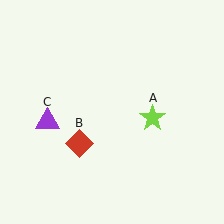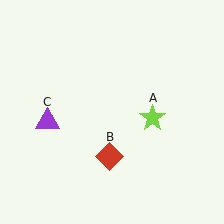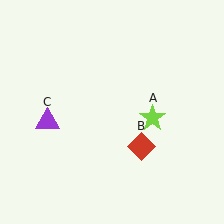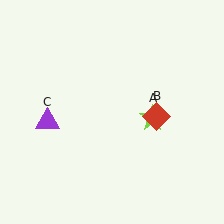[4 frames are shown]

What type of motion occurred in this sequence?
The red diamond (object B) rotated counterclockwise around the center of the scene.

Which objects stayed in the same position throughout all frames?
Lime star (object A) and purple triangle (object C) remained stationary.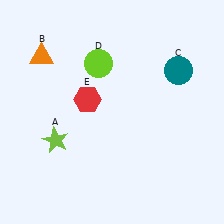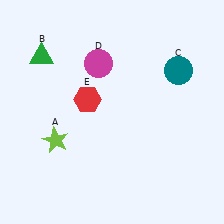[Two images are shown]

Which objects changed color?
B changed from orange to green. D changed from lime to magenta.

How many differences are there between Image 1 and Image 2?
There are 2 differences between the two images.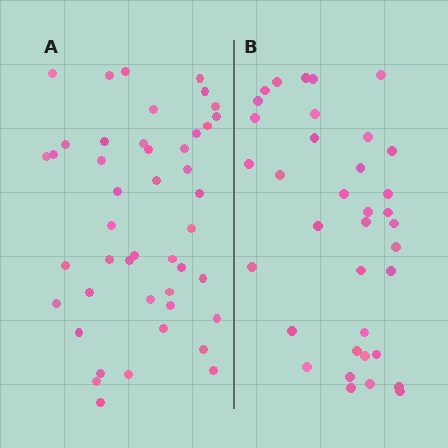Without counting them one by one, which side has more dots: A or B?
Region A (the left region) has more dots.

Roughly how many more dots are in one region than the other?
Region A has roughly 8 or so more dots than region B.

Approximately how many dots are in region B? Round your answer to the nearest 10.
About 40 dots. (The exact count is 36, which rounds to 40.)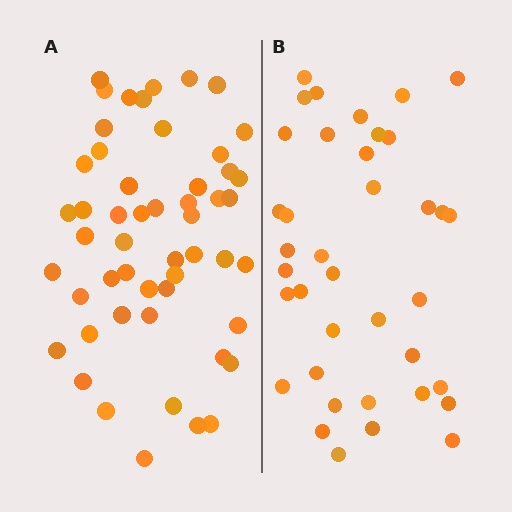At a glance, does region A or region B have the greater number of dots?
Region A (the left region) has more dots.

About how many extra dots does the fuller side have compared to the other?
Region A has approximately 15 more dots than region B.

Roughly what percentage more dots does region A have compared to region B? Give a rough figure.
About 35% more.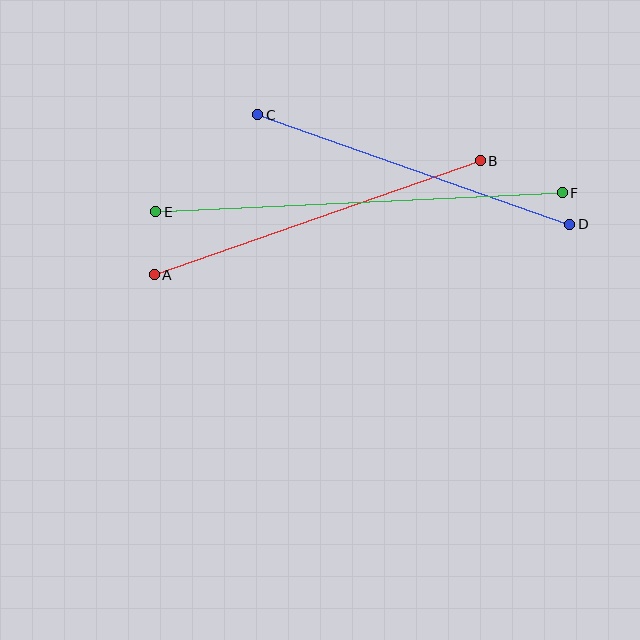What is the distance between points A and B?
The distance is approximately 345 pixels.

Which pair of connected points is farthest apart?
Points E and F are farthest apart.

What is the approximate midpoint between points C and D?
The midpoint is at approximately (414, 170) pixels.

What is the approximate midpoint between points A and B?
The midpoint is at approximately (317, 218) pixels.